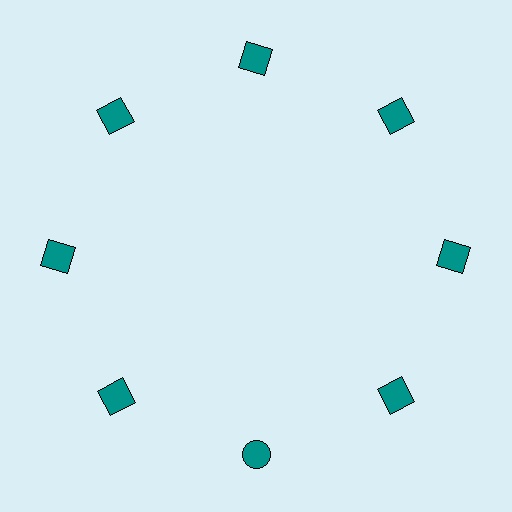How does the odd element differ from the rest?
It has a different shape: circle instead of square.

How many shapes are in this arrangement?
There are 8 shapes arranged in a ring pattern.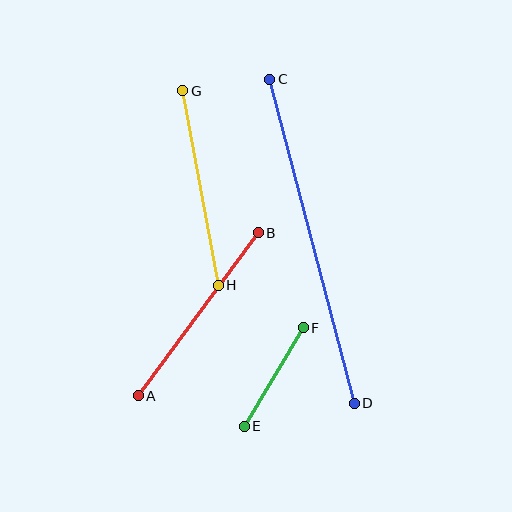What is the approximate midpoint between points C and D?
The midpoint is at approximately (312, 241) pixels.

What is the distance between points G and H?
The distance is approximately 197 pixels.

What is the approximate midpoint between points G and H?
The midpoint is at approximately (200, 188) pixels.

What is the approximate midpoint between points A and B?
The midpoint is at approximately (198, 314) pixels.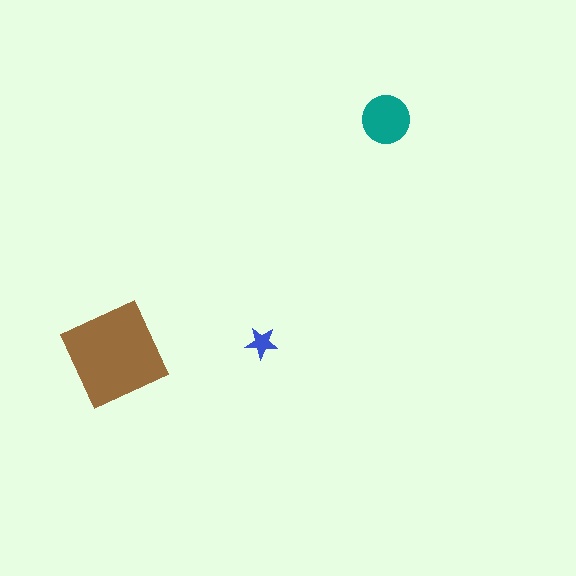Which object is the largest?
The brown square.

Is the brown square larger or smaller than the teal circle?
Larger.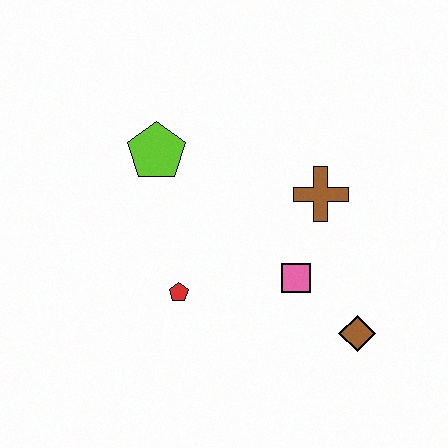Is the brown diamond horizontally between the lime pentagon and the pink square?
No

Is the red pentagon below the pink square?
Yes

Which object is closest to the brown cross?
The pink square is closest to the brown cross.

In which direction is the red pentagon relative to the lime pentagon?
The red pentagon is below the lime pentagon.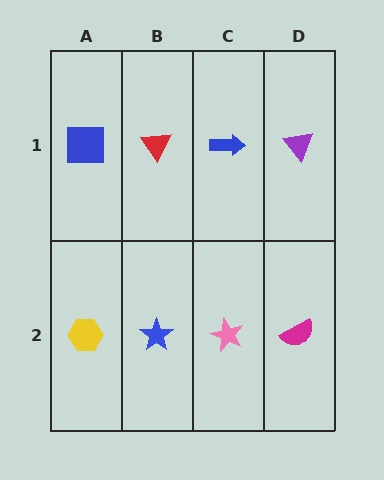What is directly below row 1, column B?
A blue star.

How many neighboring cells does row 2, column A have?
2.